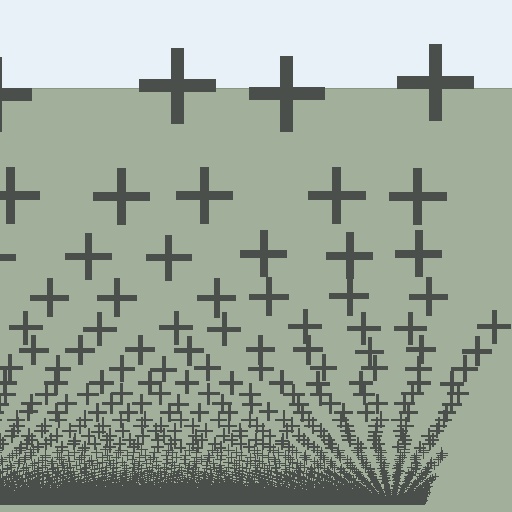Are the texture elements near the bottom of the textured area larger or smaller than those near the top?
Smaller. The gradient is inverted — elements near the bottom are smaller and denser.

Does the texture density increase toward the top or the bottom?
Density increases toward the bottom.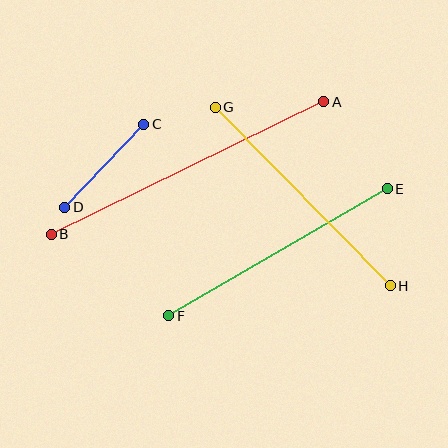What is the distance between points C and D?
The distance is approximately 115 pixels.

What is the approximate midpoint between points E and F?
The midpoint is at approximately (278, 252) pixels.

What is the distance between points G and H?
The distance is approximately 250 pixels.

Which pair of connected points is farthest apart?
Points A and B are farthest apart.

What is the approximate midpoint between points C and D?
The midpoint is at approximately (104, 166) pixels.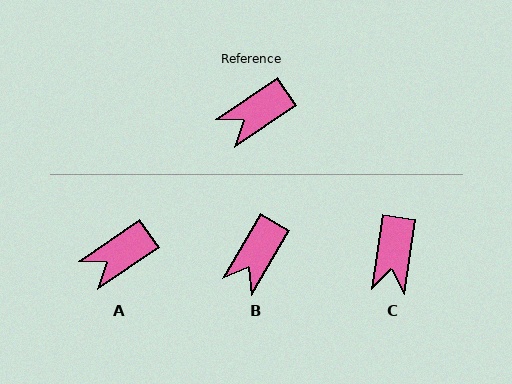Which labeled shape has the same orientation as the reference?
A.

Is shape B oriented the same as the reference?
No, it is off by about 25 degrees.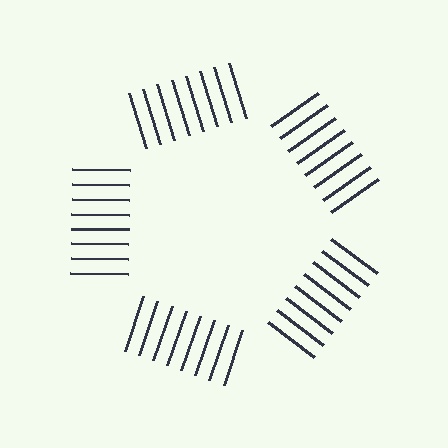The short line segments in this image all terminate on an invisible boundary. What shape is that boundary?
An illusory pentagon — the line segments terminate on its edges but no continuous stroke is drawn.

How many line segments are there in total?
40 — 8 along each of the 5 edges.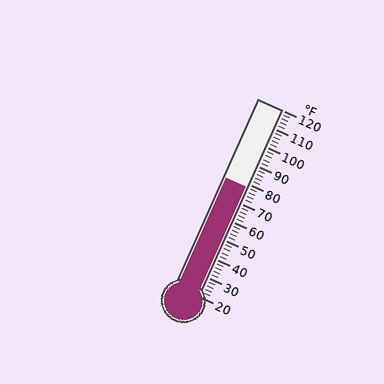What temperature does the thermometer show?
The thermometer shows approximately 78°F.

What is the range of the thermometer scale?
The thermometer scale ranges from 20°F to 120°F.